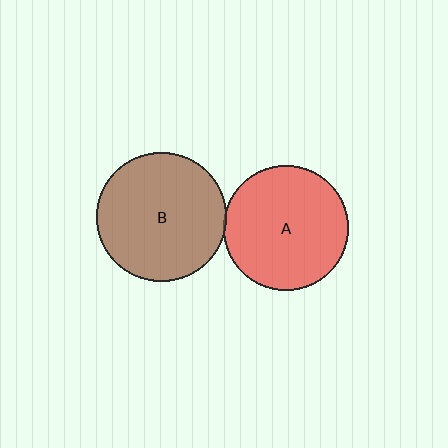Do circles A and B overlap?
Yes.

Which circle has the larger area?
Circle B (brown).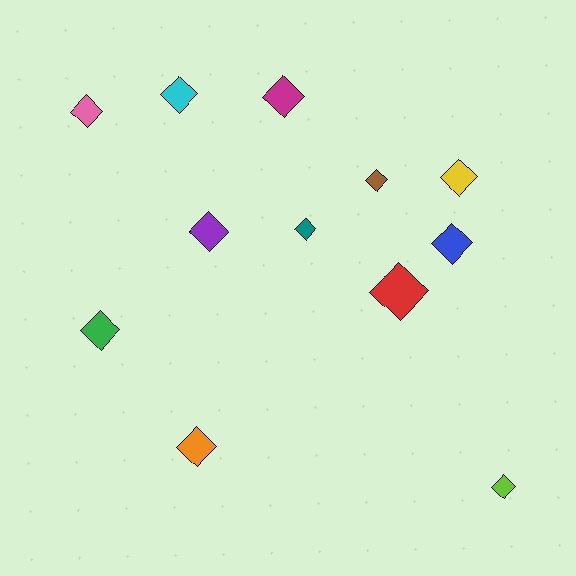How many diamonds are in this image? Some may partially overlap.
There are 12 diamonds.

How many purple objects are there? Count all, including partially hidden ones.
There is 1 purple object.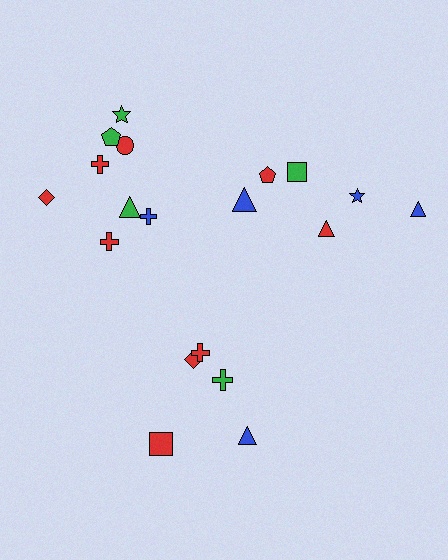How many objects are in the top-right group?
There are 6 objects.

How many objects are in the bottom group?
There are 5 objects.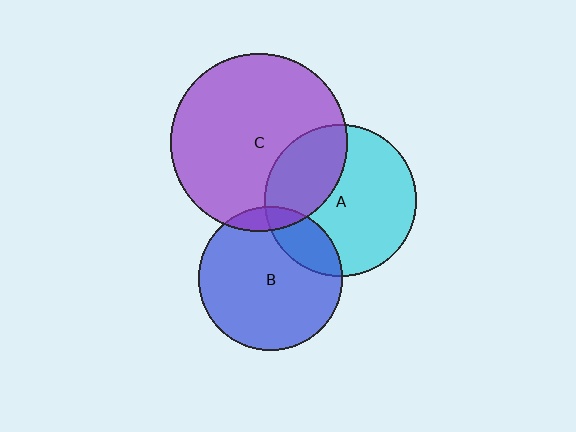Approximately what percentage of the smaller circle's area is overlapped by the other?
Approximately 30%.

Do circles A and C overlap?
Yes.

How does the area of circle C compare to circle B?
Approximately 1.5 times.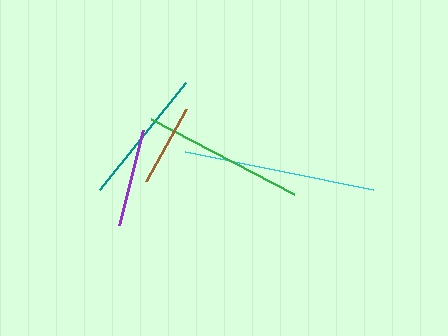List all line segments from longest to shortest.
From longest to shortest: cyan, green, teal, purple, brown.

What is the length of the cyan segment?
The cyan segment is approximately 192 pixels long.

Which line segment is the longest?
The cyan line is the longest at approximately 192 pixels.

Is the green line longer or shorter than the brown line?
The green line is longer than the brown line.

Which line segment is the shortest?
The brown line is the shortest at approximately 82 pixels.